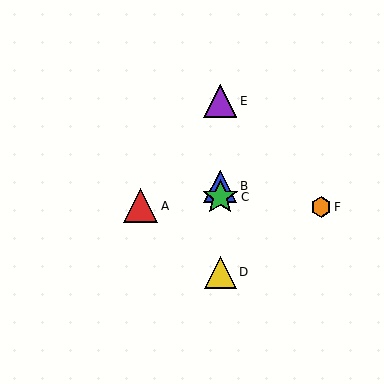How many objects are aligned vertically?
4 objects (B, C, D, E) are aligned vertically.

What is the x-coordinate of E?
Object E is at x≈220.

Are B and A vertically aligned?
No, B is at x≈220 and A is at x≈141.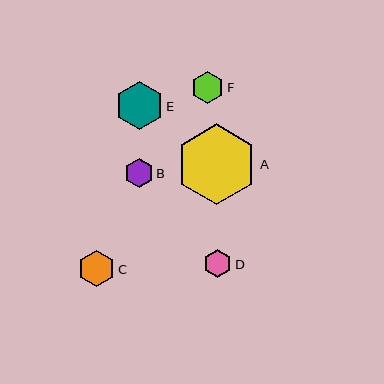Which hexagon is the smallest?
Hexagon D is the smallest with a size of approximately 28 pixels.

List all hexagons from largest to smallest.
From largest to smallest: A, E, C, F, B, D.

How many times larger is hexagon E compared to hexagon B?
Hexagon E is approximately 1.7 times the size of hexagon B.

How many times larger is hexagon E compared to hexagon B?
Hexagon E is approximately 1.7 times the size of hexagon B.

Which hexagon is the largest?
Hexagon A is the largest with a size of approximately 81 pixels.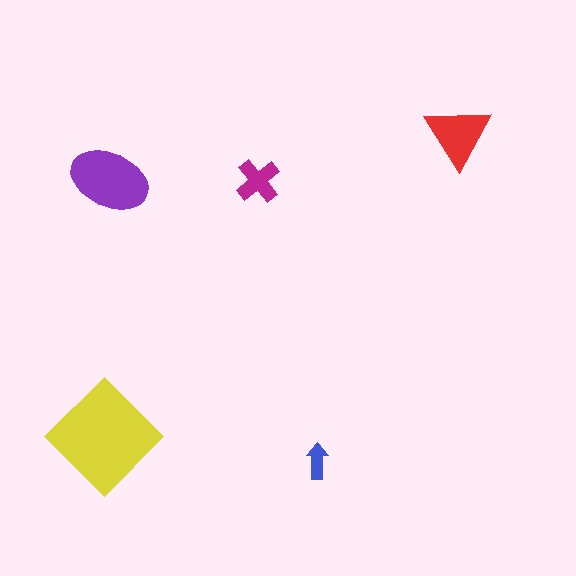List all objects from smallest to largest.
The blue arrow, the magenta cross, the red triangle, the purple ellipse, the yellow diamond.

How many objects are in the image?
There are 5 objects in the image.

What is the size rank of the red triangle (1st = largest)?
3rd.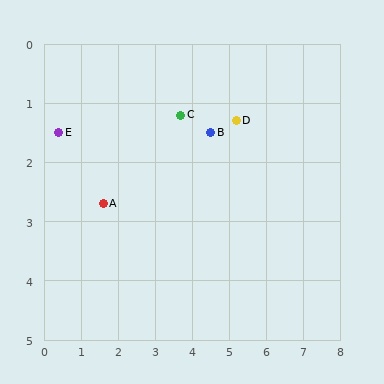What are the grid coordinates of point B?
Point B is at approximately (4.5, 1.5).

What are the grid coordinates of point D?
Point D is at approximately (5.2, 1.3).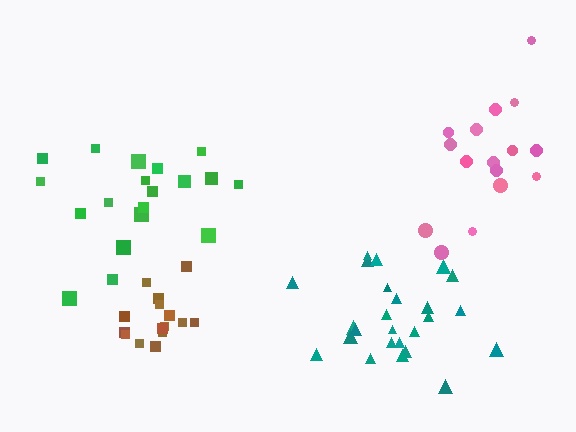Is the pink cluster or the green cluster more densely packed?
Pink.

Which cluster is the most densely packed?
Brown.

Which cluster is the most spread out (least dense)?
Green.